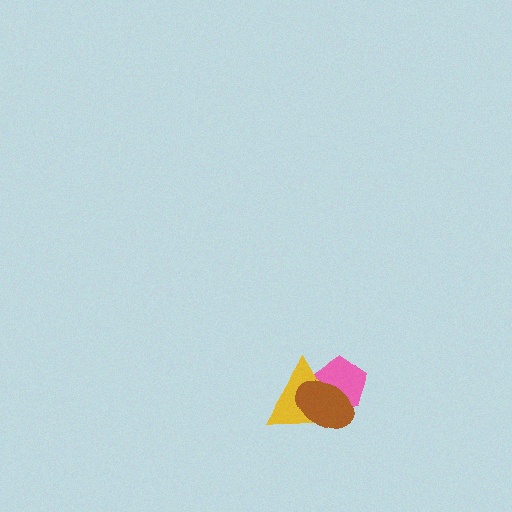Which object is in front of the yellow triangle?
The brown ellipse is in front of the yellow triangle.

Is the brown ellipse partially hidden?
No, no other shape covers it.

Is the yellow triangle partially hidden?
Yes, it is partially covered by another shape.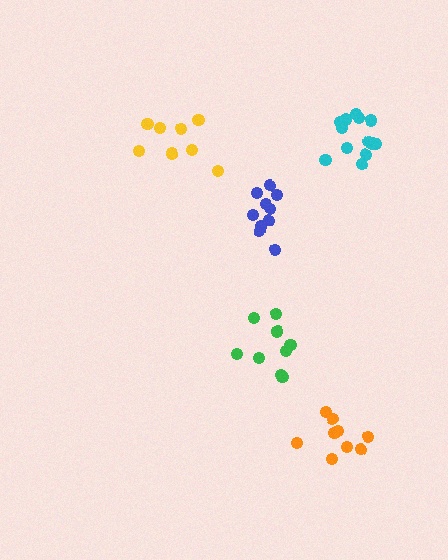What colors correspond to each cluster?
The clusters are colored: blue, cyan, green, orange, yellow.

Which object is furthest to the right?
The cyan cluster is rightmost.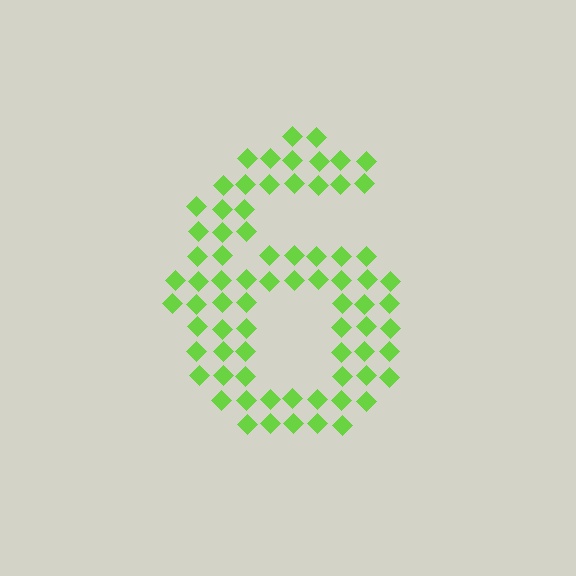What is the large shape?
The large shape is the digit 6.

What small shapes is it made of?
It is made of small diamonds.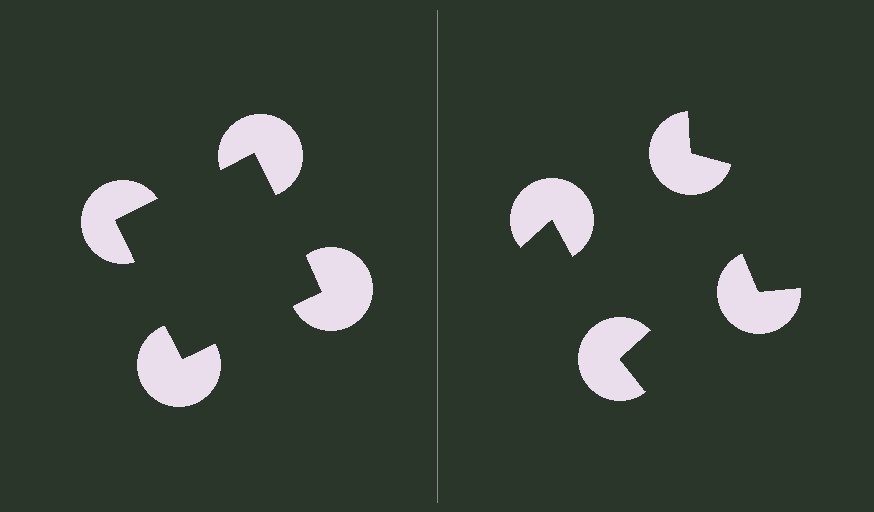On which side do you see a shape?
An illusory square appears on the left side. On the right side the wedge cuts are rotated, so no coherent shape forms.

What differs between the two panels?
The pac-man discs are positioned identically on both sides; only the wedge orientations differ. On the left they align to a square; on the right they are misaligned.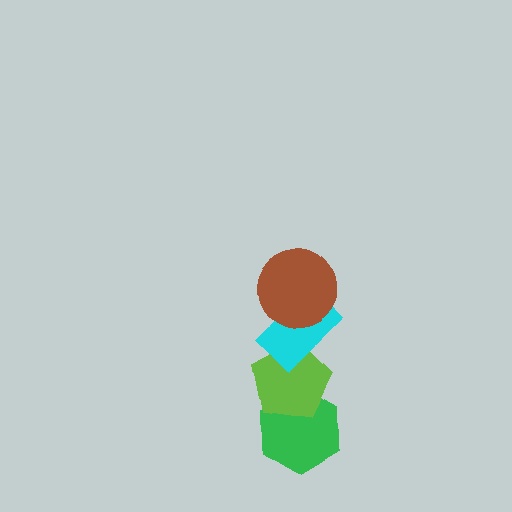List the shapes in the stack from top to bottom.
From top to bottom: the brown circle, the cyan rectangle, the lime pentagon, the green hexagon.